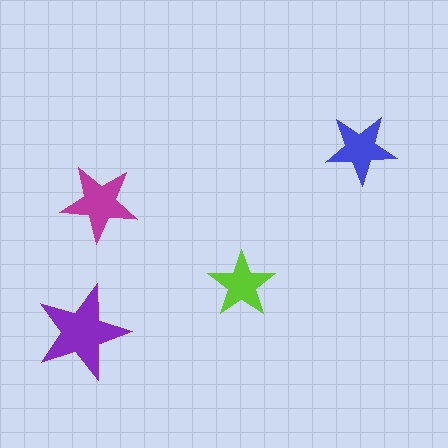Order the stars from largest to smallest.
the purple one, the magenta one, the blue one, the lime one.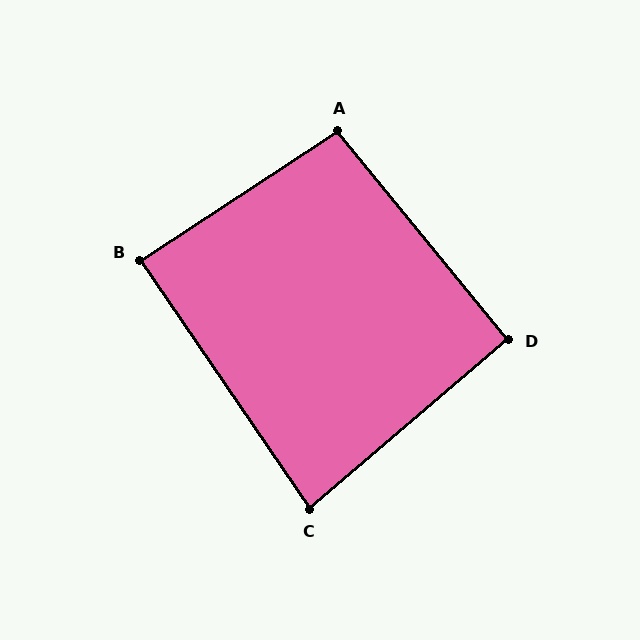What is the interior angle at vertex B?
Approximately 89 degrees (approximately right).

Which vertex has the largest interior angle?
A, at approximately 96 degrees.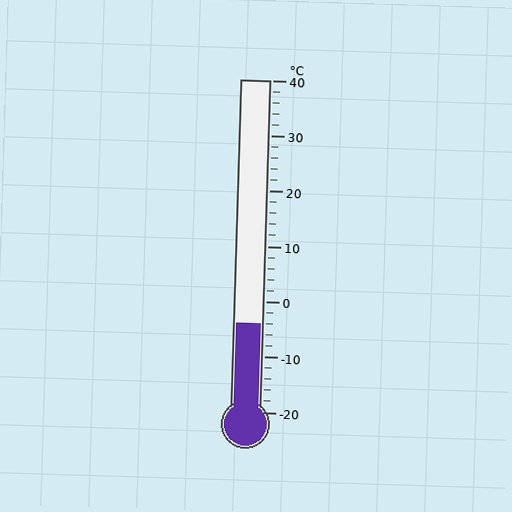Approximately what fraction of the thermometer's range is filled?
The thermometer is filled to approximately 25% of its range.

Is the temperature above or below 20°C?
The temperature is below 20°C.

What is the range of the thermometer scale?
The thermometer scale ranges from -20°C to 40°C.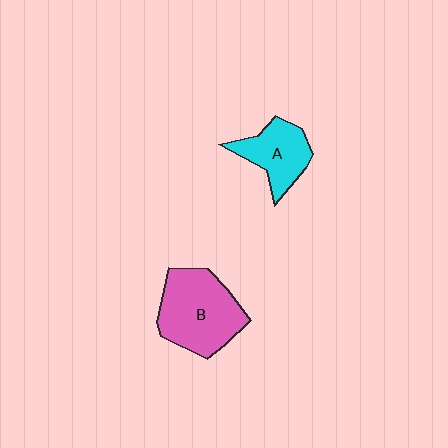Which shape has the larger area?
Shape B (pink).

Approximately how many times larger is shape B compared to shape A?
Approximately 1.6 times.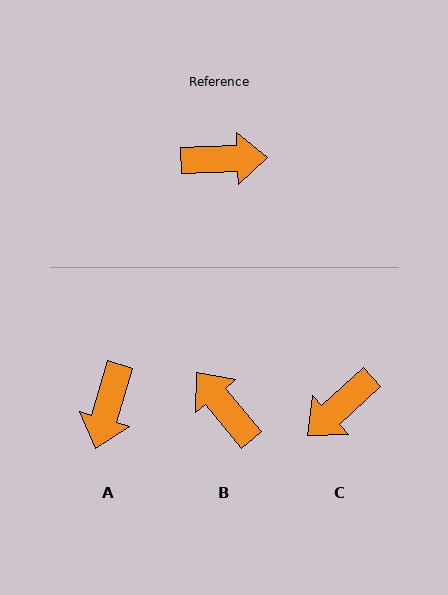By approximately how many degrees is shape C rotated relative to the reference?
Approximately 140 degrees clockwise.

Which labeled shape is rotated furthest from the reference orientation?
C, about 140 degrees away.